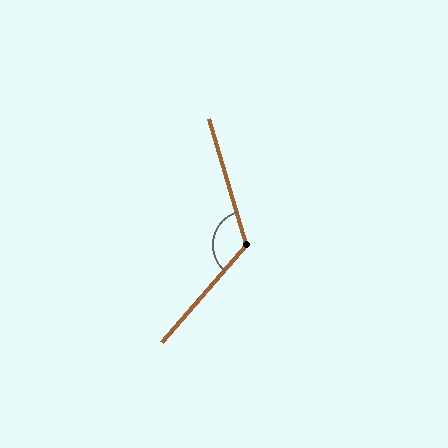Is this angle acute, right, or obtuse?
It is obtuse.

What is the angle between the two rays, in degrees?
Approximately 123 degrees.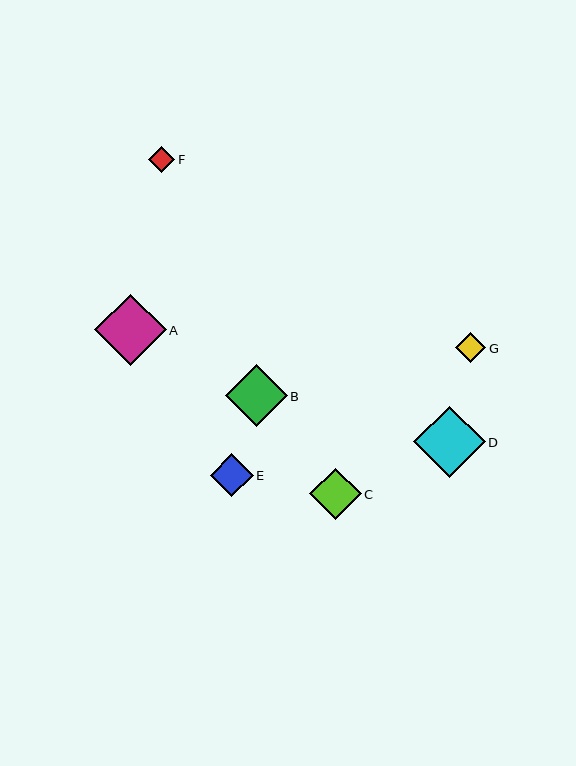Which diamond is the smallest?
Diamond F is the smallest with a size of approximately 26 pixels.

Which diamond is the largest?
Diamond A is the largest with a size of approximately 72 pixels.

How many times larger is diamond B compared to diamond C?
Diamond B is approximately 1.2 times the size of diamond C.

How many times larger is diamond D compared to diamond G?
Diamond D is approximately 2.4 times the size of diamond G.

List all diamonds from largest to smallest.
From largest to smallest: A, D, B, C, E, G, F.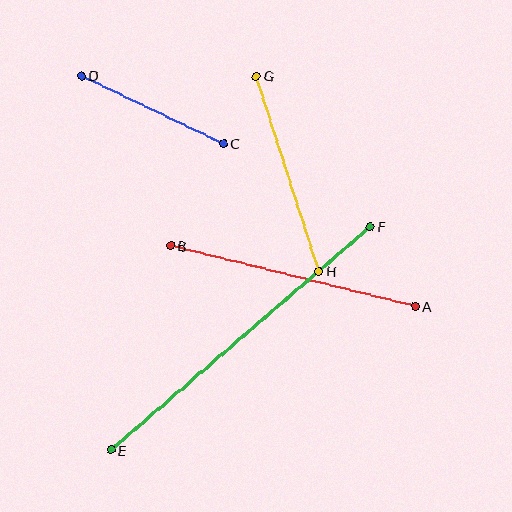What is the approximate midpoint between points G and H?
The midpoint is at approximately (288, 174) pixels.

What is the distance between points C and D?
The distance is approximately 157 pixels.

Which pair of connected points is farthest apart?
Points E and F are farthest apart.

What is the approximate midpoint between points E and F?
The midpoint is at approximately (240, 338) pixels.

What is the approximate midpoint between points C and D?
The midpoint is at approximately (152, 110) pixels.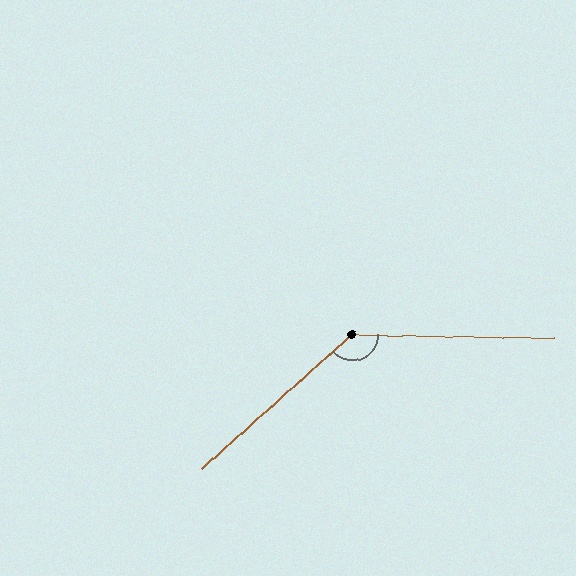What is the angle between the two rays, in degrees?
Approximately 137 degrees.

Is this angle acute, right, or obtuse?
It is obtuse.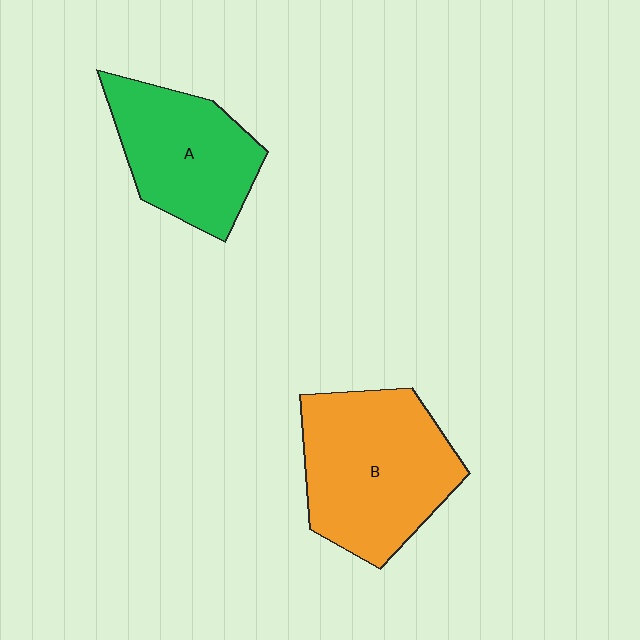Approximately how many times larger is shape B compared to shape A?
Approximately 1.3 times.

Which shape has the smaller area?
Shape A (green).